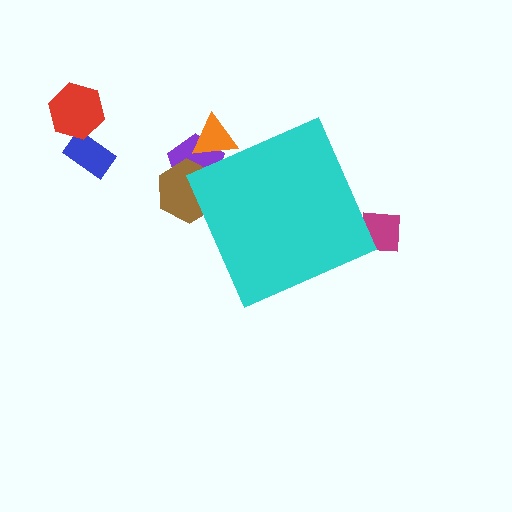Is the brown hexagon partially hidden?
Yes, the brown hexagon is partially hidden behind the cyan diamond.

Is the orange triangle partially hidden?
Yes, the orange triangle is partially hidden behind the cyan diamond.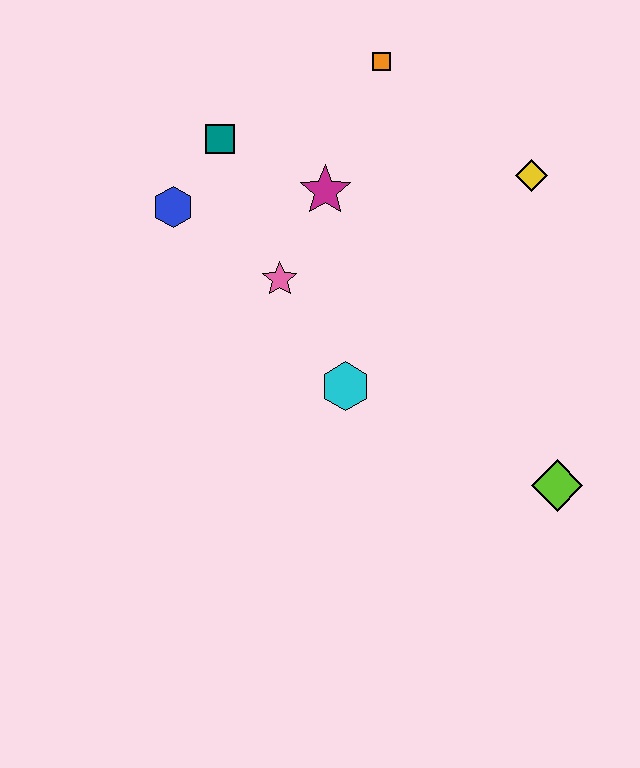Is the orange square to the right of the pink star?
Yes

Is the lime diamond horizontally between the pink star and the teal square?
No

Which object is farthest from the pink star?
The lime diamond is farthest from the pink star.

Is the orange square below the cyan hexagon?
No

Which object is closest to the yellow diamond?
The orange square is closest to the yellow diamond.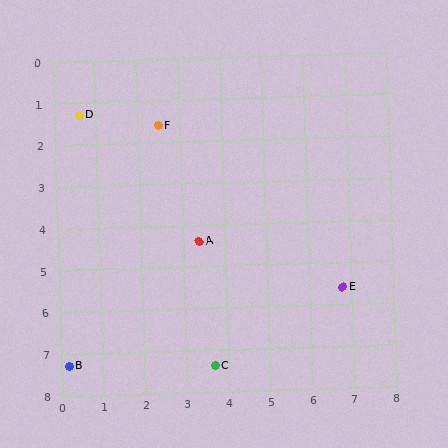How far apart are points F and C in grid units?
Points F and C are about 5.9 grid units apart.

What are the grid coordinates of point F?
Point F is at approximately (2.5, 1.6).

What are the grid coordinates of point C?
Point C is at approximately (3.7, 7.4).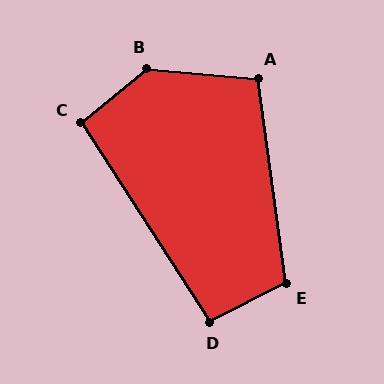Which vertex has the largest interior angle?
B, at approximately 136 degrees.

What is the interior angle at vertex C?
Approximately 96 degrees (obtuse).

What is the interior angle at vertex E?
Approximately 109 degrees (obtuse).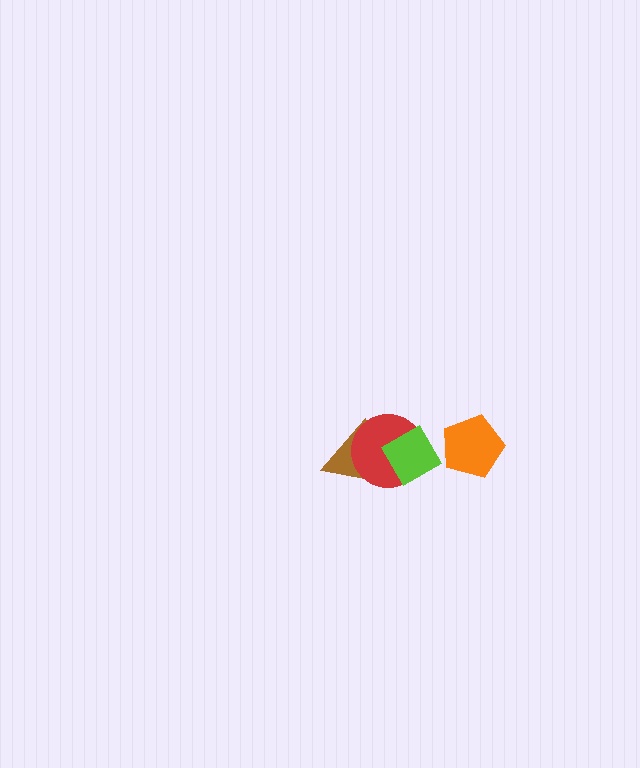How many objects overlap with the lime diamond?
2 objects overlap with the lime diamond.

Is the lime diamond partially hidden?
No, no other shape covers it.